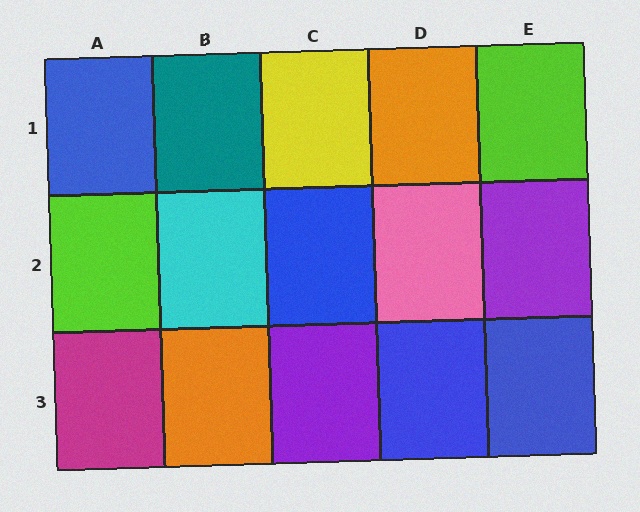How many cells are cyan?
1 cell is cyan.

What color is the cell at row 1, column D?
Orange.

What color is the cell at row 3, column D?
Blue.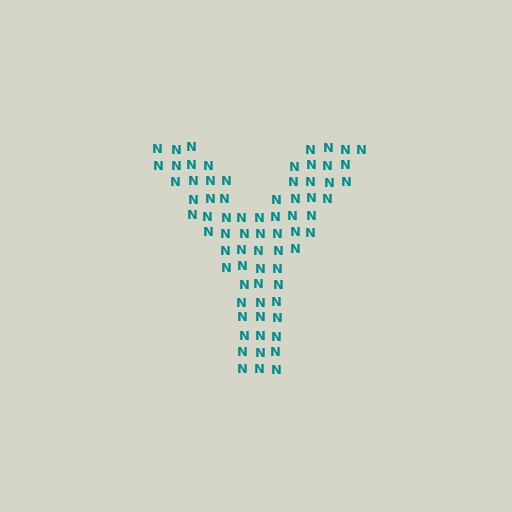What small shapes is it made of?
It is made of small letter N's.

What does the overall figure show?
The overall figure shows the letter Y.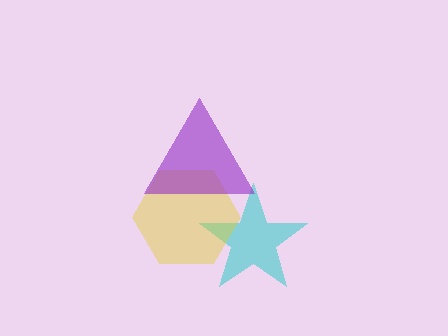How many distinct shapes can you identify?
There are 3 distinct shapes: a cyan star, a yellow hexagon, a purple triangle.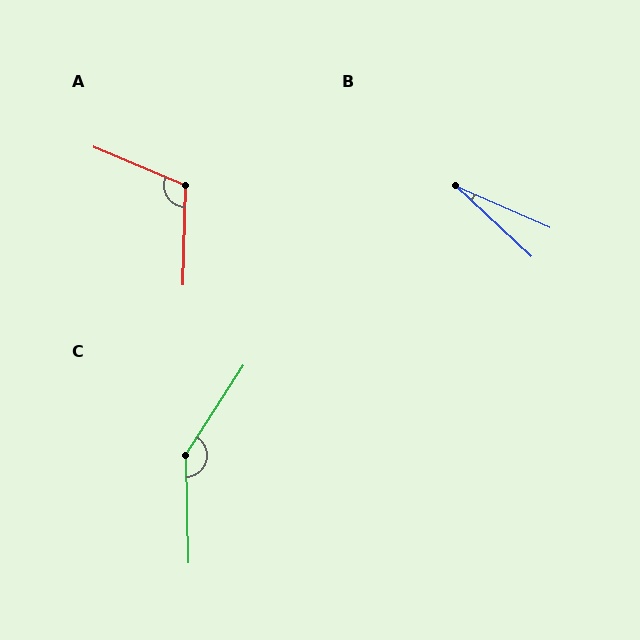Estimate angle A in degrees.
Approximately 111 degrees.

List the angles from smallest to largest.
B (20°), A (111°), C (146°).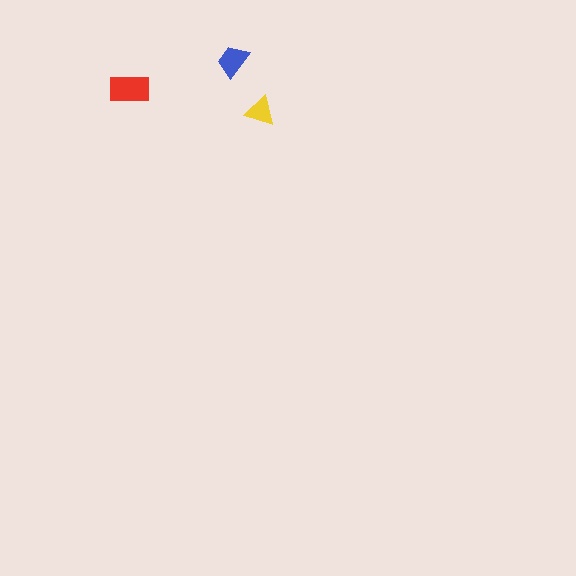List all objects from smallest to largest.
The yellow triangle, the blue trapezoid, the red rectangle.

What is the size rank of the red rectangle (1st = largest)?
1st.